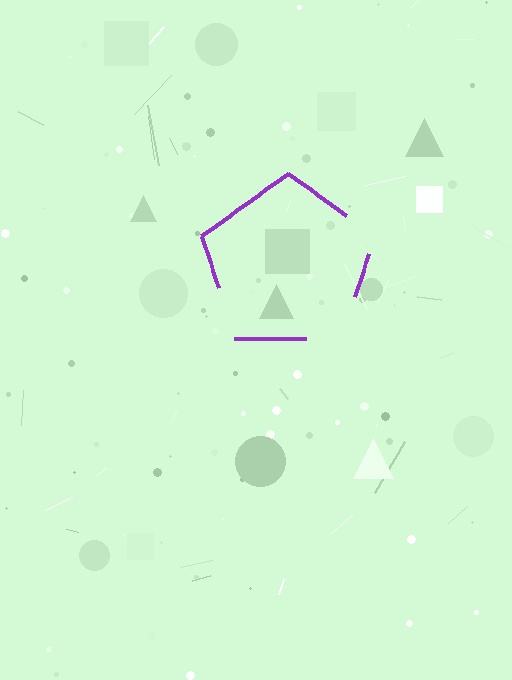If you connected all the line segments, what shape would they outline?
They would outline a pentagon.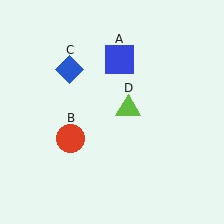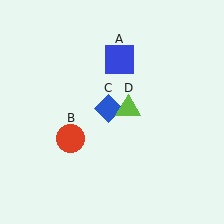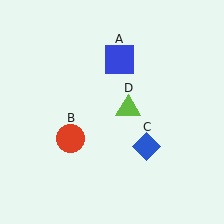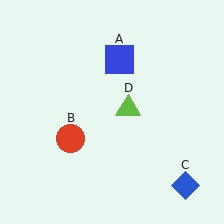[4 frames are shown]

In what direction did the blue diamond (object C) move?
The blue diamond (object C) moved down and to the right.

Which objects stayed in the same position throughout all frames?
Blue square (object A) and red circle (object B) and lime triangle (object D) remained stationary.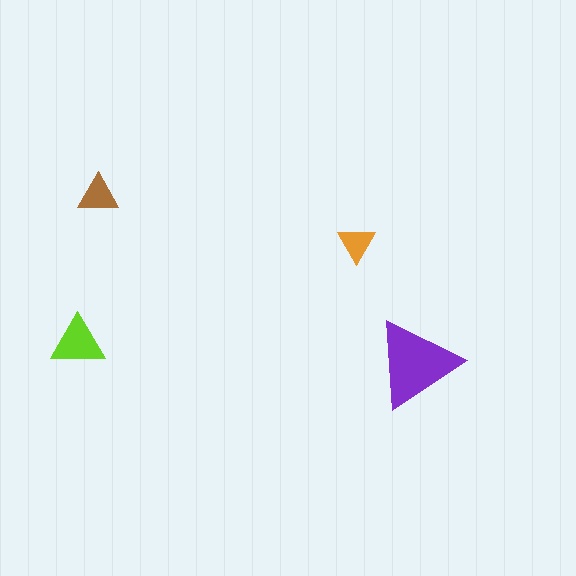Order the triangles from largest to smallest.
the purple one, the lime one, the brown one, the orange one.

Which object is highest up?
The brown triangle is topmost.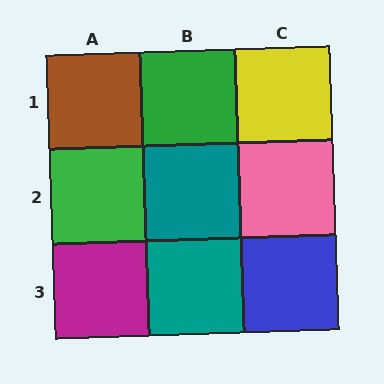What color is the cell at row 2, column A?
Green.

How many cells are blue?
1 cell is blue.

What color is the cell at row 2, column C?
Pink.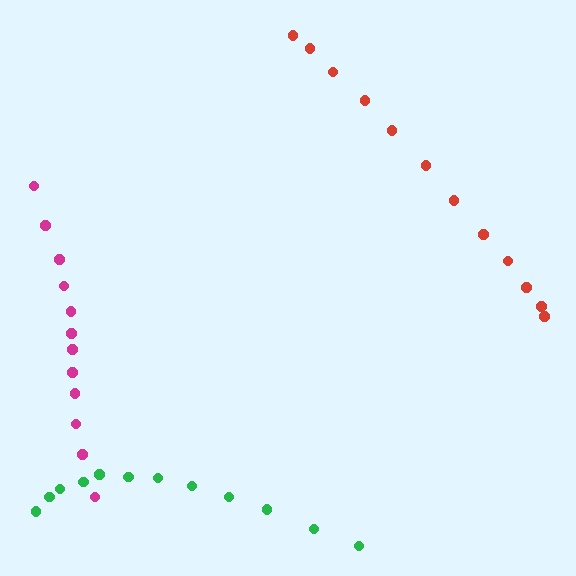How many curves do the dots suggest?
There are 3 distinct paths.